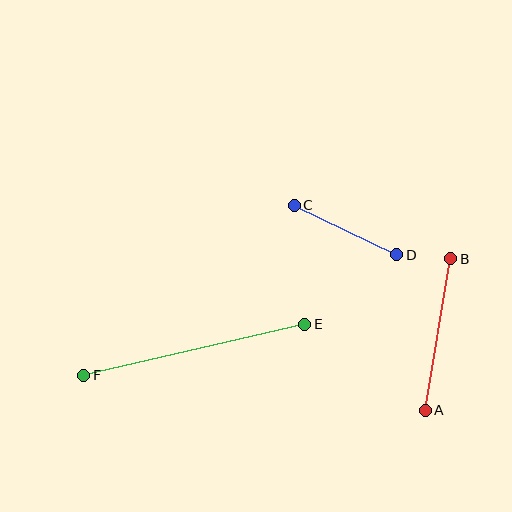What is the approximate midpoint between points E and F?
The midpoint is at approximately (194, 350) pixels.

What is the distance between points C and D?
The distance is approximately 114 pixels.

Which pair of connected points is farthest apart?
Points E and F are farthest apart.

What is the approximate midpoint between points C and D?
The midpoint is at approximately (345, 230) pixels.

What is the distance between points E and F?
The distance is approximately 227 pixels.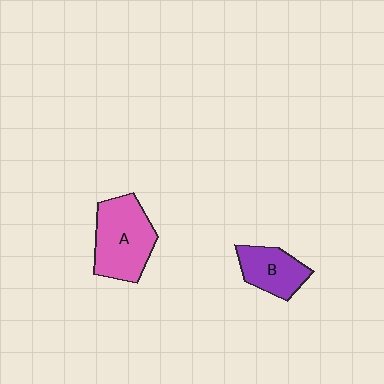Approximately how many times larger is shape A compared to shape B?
Approximately 1.6 times.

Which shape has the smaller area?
Shape B (purple).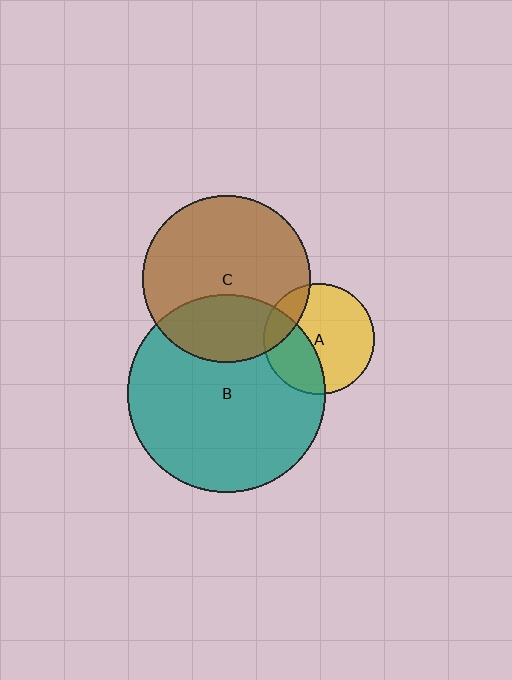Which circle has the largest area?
Circle B (teal).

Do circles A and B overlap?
Yes.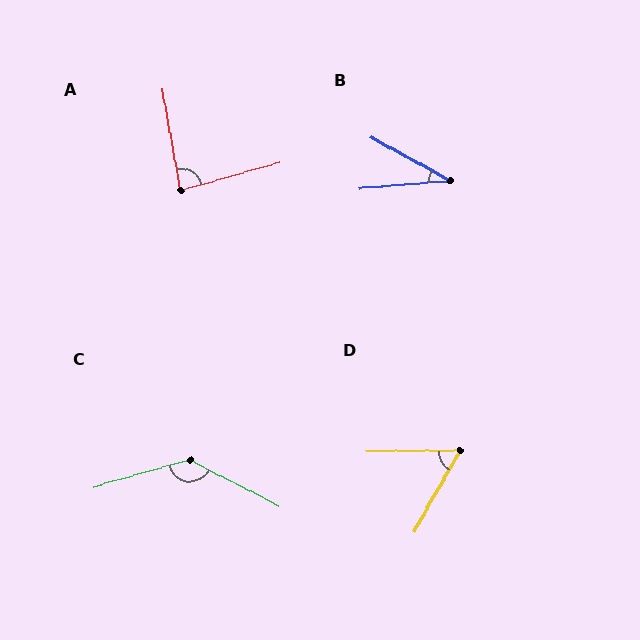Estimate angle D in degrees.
Approximately 60 degrees.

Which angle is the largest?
C, at approximately 137 degrees.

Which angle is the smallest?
B, at approximately 34 degrees.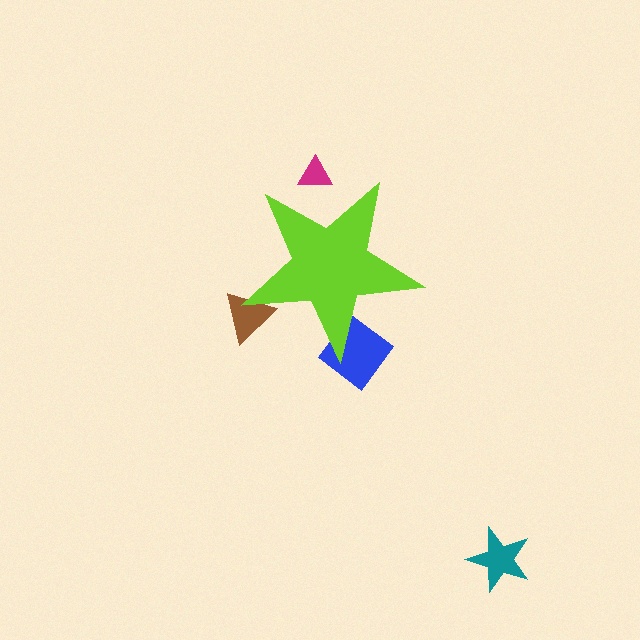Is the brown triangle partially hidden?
Yes, the brown triangle is partially hidden behind the lime star.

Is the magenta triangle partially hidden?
Yes, the magenta triangle is partially hidden behind the lime star.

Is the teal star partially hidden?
No, the teal star is fully visible.